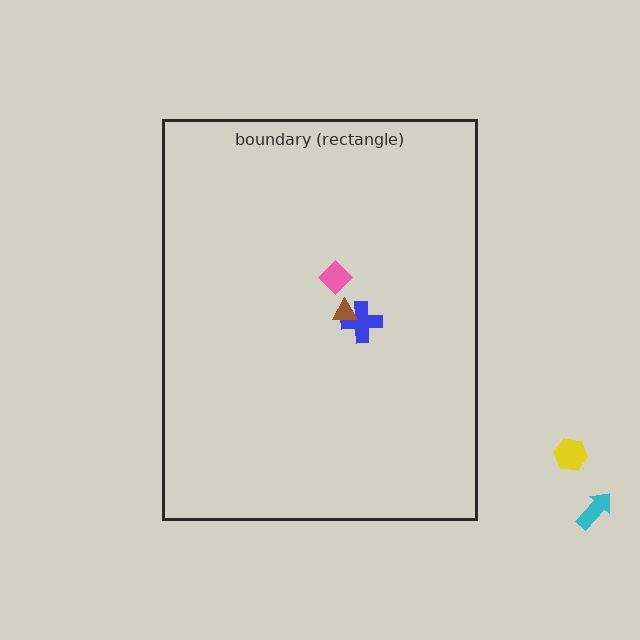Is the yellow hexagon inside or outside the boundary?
Outside.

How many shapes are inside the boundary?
3 inside, 2 outside.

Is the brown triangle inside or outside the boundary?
Inside.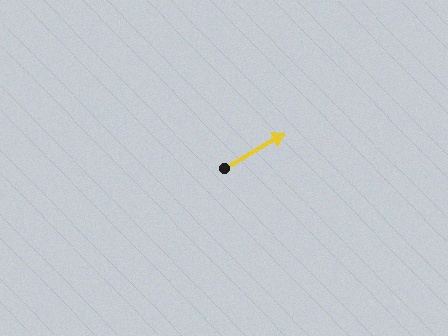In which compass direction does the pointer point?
Northeast.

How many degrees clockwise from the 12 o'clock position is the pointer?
Approximately 60 degrees.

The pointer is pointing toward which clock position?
Roughly 2 o'clock.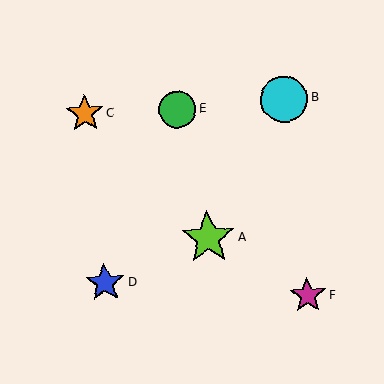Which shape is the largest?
The lime star (labeled A) is the largest.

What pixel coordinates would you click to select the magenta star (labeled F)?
Click at (308, 295) to select the magenta star F.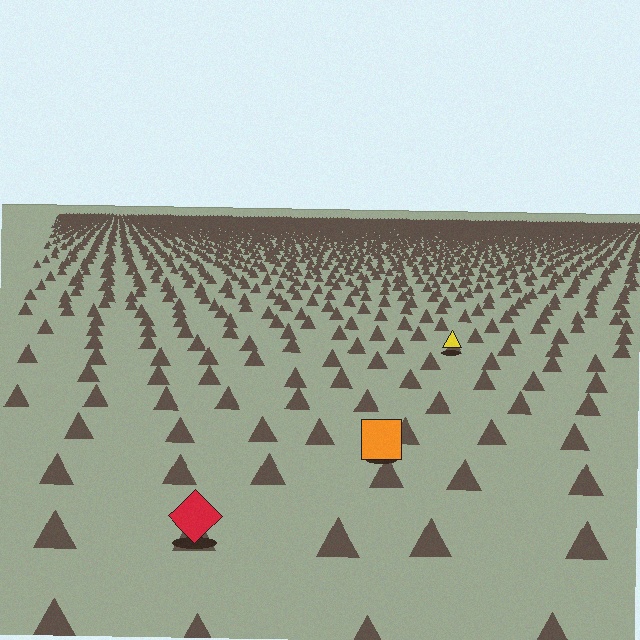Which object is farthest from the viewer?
The yellow triangle is farthest from the viewer. It appears smaller and the ground texture around it is denser.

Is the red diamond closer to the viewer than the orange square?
Yes. The red diamond is closer — you can tell from the texture gradient: the ground texture is coarser near it.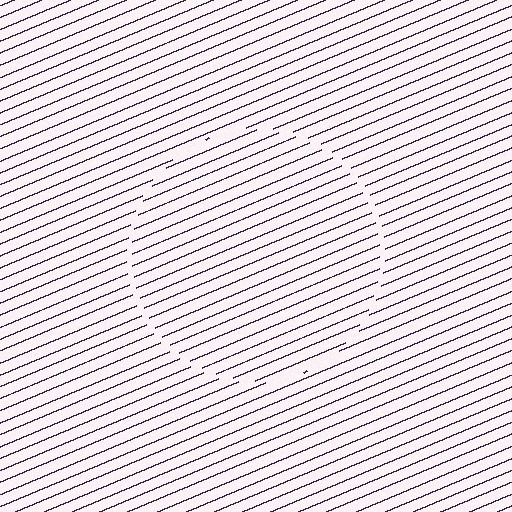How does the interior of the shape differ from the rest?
The interior of the shape contains the same grating, shifted by half a period — the contour is defined by the phase discontinuity where line-ends from the inner and outer gratings abut.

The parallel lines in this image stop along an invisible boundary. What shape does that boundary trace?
An illusory circle. The interior of the shape contains the same grating, shifted by half a period — the contour is defined by the phase discontinuity where line-ends from the inner and outer gratings abut.